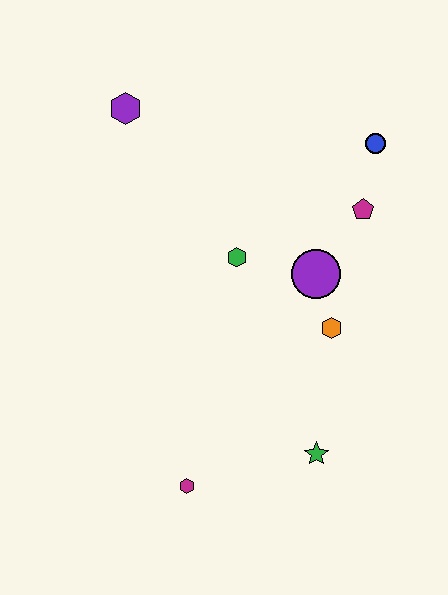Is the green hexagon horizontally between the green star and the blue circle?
No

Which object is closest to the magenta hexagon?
The green star is closest to the magenta hexagon.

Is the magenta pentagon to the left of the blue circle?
Yes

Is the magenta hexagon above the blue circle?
No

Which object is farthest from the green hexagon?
The magenta hexagon is farthest from the green hexagon.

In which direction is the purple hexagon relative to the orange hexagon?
The purple hexagon is above the orange hexagon.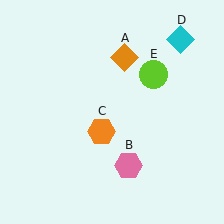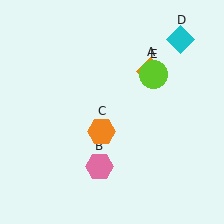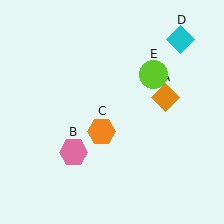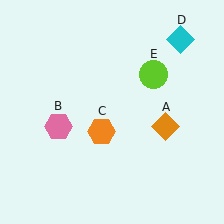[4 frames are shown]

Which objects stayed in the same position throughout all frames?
Orange hexagon (object C) and cyan diamond (object D) and lime circle (object E) remained stationary.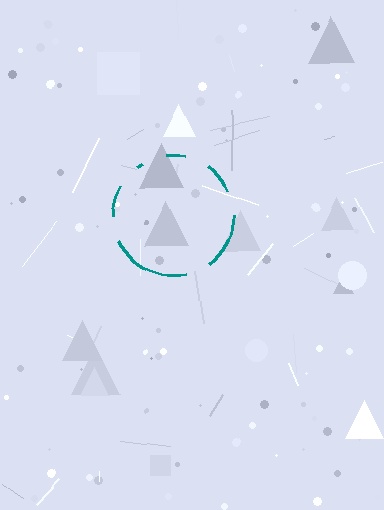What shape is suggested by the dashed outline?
The dashed outline suggests a circle.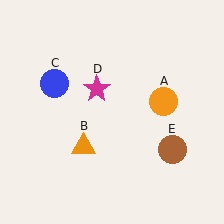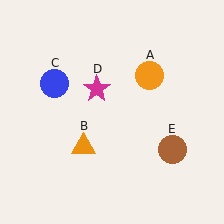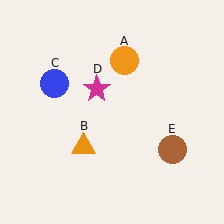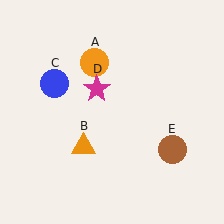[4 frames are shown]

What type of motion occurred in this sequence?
The orange circle (object A) rotated counterclockwise around the center of the scene.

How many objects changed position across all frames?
1 object changed position: orange circle (object A).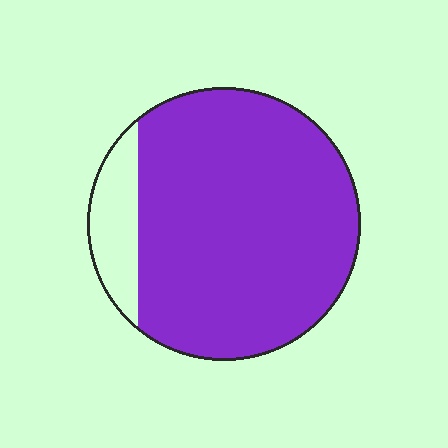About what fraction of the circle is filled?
About seven eighths (7/8).